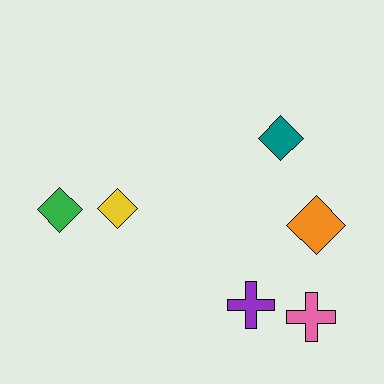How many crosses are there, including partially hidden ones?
There are 2 crosses.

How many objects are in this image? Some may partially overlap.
There are 6 objects.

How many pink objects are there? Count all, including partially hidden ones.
There is 1 pink object.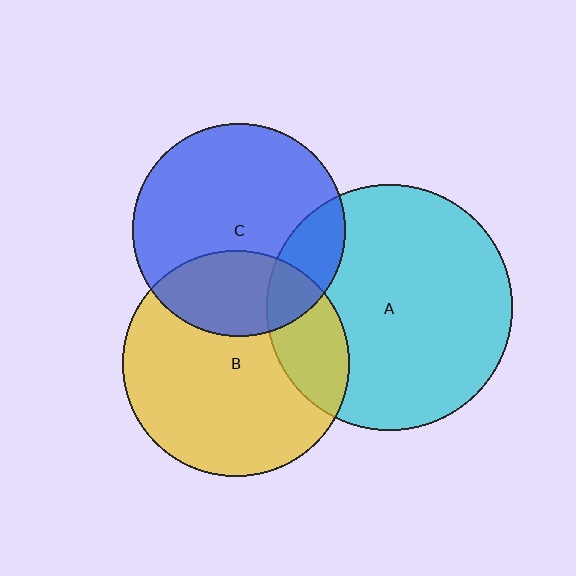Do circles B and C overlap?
Yes.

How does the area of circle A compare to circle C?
Approximately 1.3 times.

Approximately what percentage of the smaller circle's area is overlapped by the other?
Approximately 30%.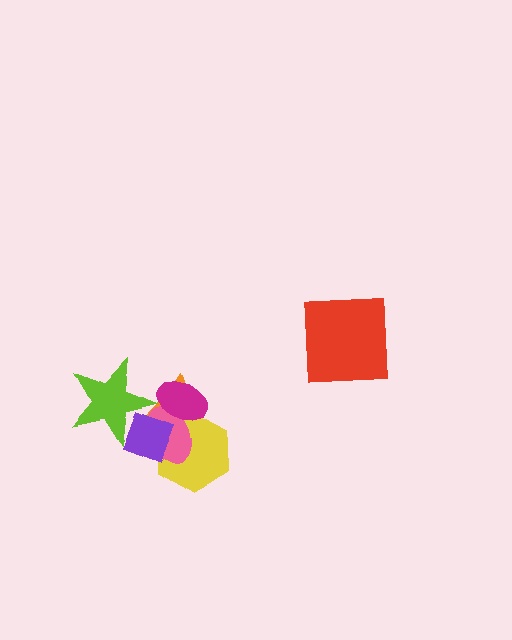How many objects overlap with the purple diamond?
4 objects overlap with the purple diamond.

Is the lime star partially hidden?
No, no other shape covers it.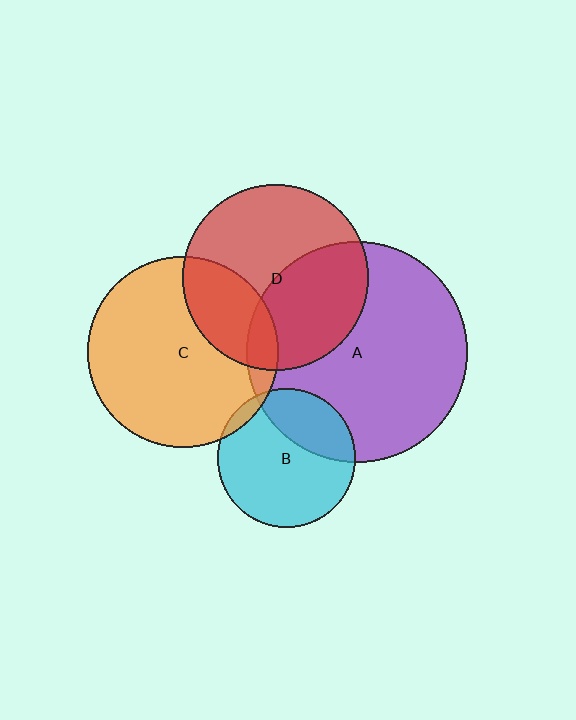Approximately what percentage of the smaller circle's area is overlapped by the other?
Approximately 10%.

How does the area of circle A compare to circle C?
Approximately 1.3 times.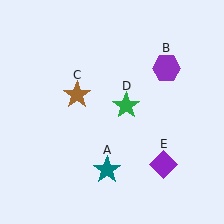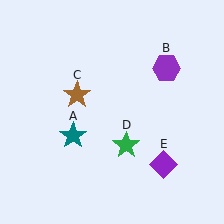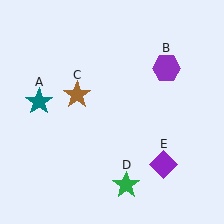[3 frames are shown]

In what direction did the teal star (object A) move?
The teal star (object A) moved up and to the left.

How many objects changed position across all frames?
2 objects changed position: teal star (object A), green star (object D).